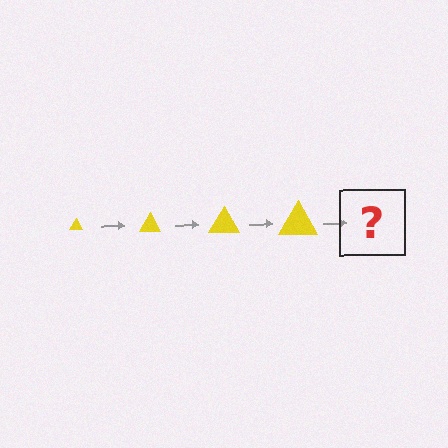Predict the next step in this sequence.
The next step is a yellow triangle, larger than the previous one.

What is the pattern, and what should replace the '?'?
The pattern is that the triangle gets progressively larger each step. The '?' should be a yellow triangle, larger than the previous one.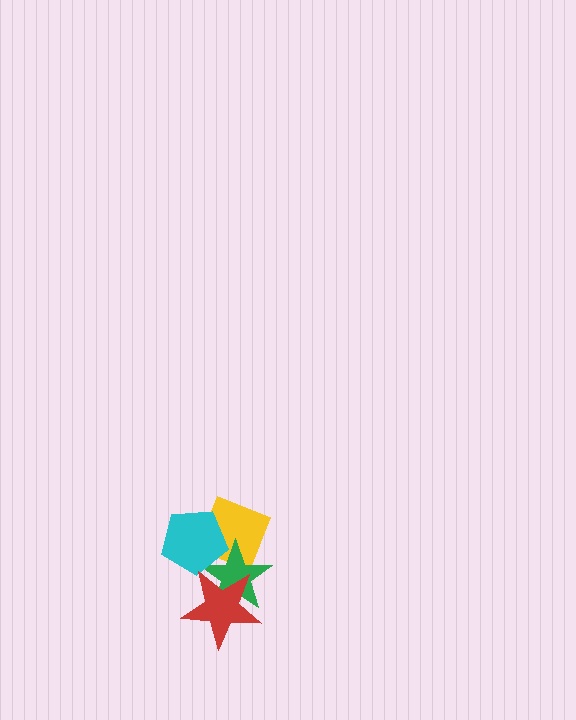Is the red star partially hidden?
No, no other shape covers it.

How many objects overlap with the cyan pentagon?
2 objects overlap with the cyan pentagon.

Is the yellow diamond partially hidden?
Yes, it is partially covered by another shape.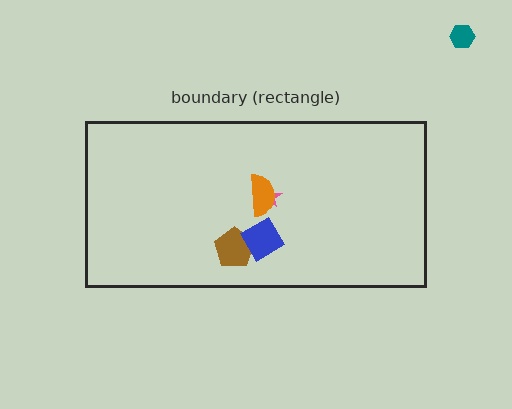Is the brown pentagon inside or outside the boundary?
Inside.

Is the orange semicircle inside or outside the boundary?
Inside.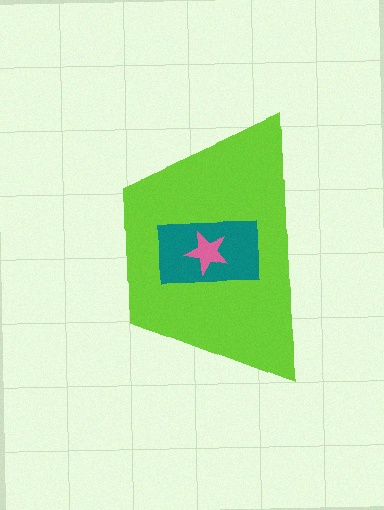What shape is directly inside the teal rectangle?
The pink star.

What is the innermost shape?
The pink star.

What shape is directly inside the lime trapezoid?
The teal rectangle.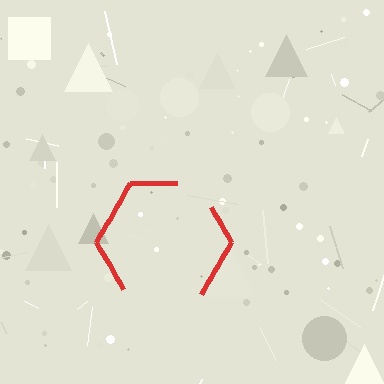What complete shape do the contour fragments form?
The contour fragments form a hexagon.